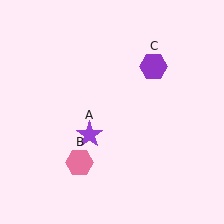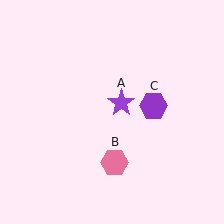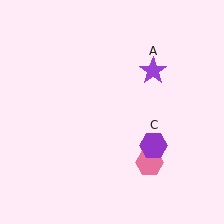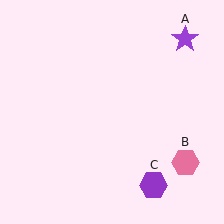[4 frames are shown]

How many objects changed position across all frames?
3 objects changed position: purple star (object A), pink hexagon (object B), purple hexagon (object C).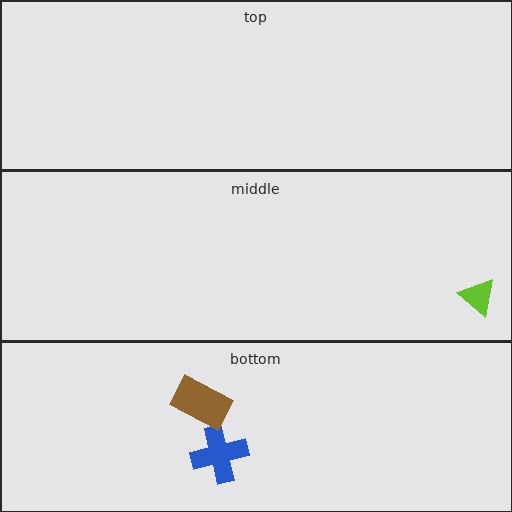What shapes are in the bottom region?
The blue cross, the brown rectangle.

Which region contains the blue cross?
The bottom region.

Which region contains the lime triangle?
The middle region.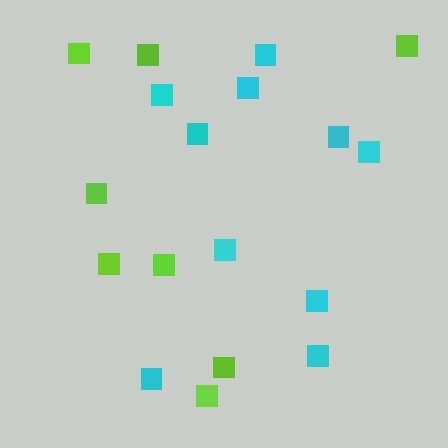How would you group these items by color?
There are 2 groups: one group of cyan squares (10) and one group of lime squares (8).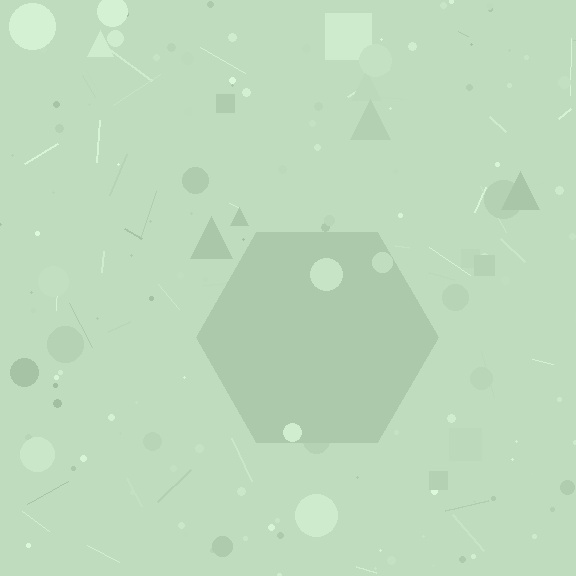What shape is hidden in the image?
A hexagon is hidden in the image.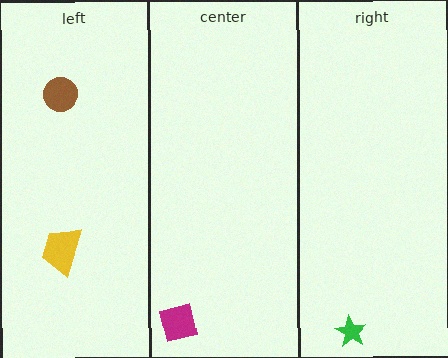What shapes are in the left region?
The brown circle, the yellow trapezoid.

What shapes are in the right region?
The green star.